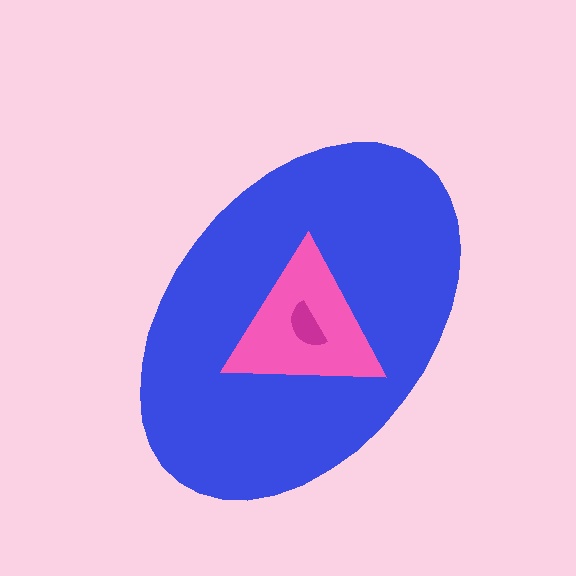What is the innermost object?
The magenta semicircle.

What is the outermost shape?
The blue ellipse.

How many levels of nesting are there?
3.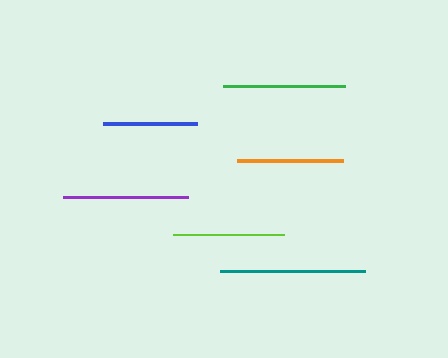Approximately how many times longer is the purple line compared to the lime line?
The purple line is approximately 1.1 times the length of the lime line.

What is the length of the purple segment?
The purple segment is approximately 125 pixels long.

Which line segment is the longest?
The teal line is the longest at approximately 144 pixels.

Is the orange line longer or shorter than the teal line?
The teal line is longer than the orange line.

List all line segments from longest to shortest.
From longest to shortest: teal, purple, green, lime, orange, blue.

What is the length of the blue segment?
The blue segment is approximately 94 pixels long.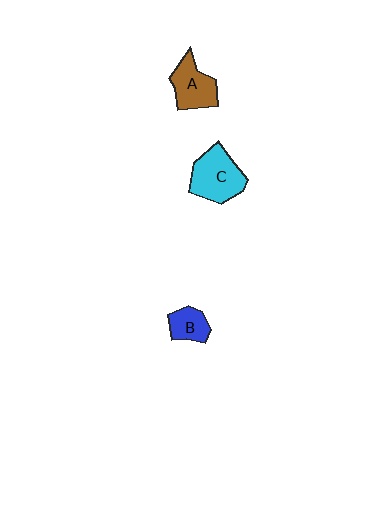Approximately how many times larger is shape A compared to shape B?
Approximately 1.5 times.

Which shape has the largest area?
Shape C (cyan).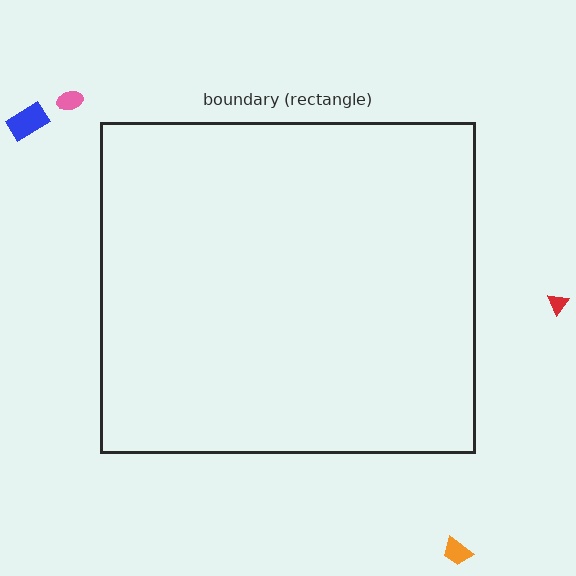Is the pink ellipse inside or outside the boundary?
Outside.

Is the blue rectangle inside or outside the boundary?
Outside.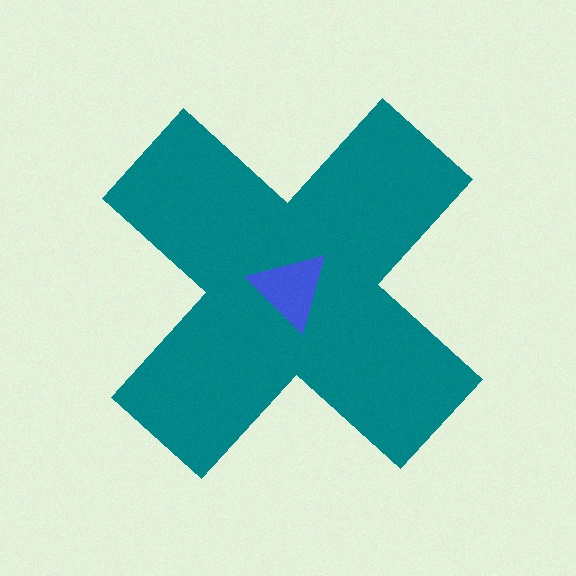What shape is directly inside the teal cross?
The blue triangle.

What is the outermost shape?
The teal cross.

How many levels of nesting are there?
2.